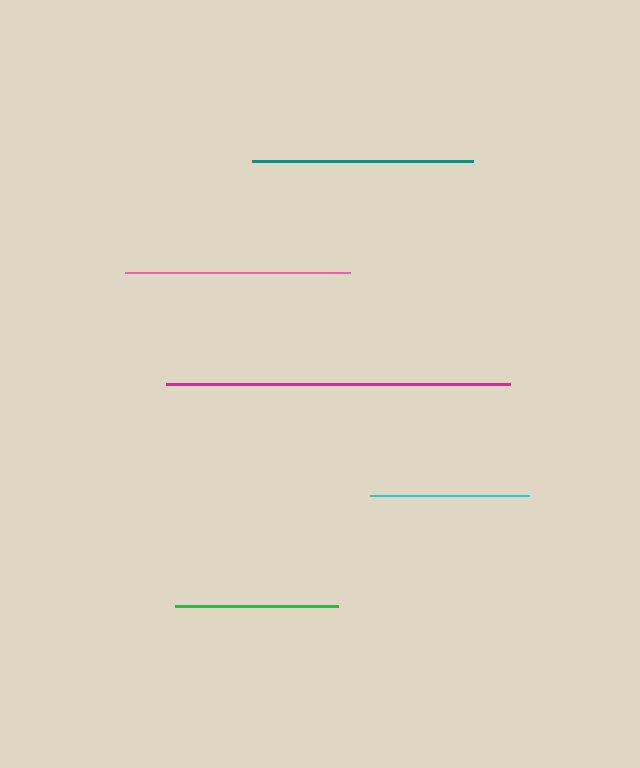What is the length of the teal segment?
The teal segment is approximately 221 pixels long.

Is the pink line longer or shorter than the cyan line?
The pink line is longer than the cyan line.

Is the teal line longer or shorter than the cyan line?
The teal line is longer than the cyan line.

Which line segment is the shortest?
The cyan line is the shortest at approximately 160 pixels.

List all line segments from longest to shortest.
From longest to shortest: magenta, pink, teal, green, cyan.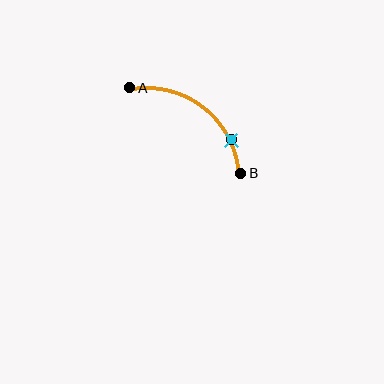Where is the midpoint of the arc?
The arc midpoint is the point on the curve farthest from the straight line joining A and B. It sits above and to the right of that line.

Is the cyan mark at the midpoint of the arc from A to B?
No. The cyan mark lies on the arc but is closer to endpoint B. The arc midpoint would be at the point on the curve equidistant along the arc from both A and B.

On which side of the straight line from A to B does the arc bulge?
The arc bulges above and to the right of the straight line connecting A and B.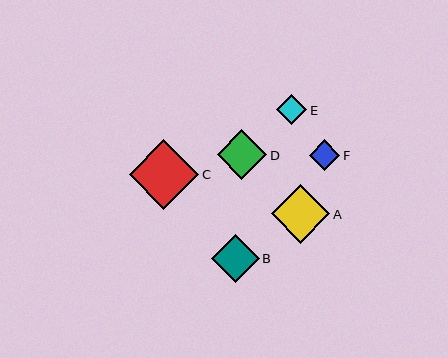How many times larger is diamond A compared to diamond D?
Diamond A is approximately 1.2 times the size of diamond D.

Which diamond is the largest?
Diamond C is the largest with a size of approximately 69 pixels.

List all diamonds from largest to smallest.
From largest to smallest: C, A, D, B, F, E.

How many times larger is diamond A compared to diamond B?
Diamond A is approximately 1.2 times the size of diamond B.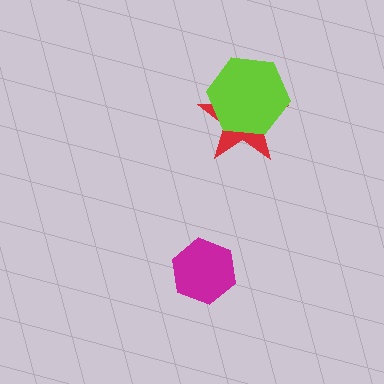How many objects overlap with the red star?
1 object overlaps with the red star.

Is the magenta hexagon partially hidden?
No, no other shape covers it.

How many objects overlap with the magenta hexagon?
0 objects overlap with the magenta hexagon.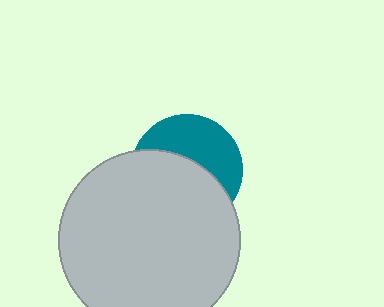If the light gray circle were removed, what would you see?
You would see the complete teal circle.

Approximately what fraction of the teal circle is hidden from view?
Roughly 56% of the teal circle is hidden behind the light gray circle.